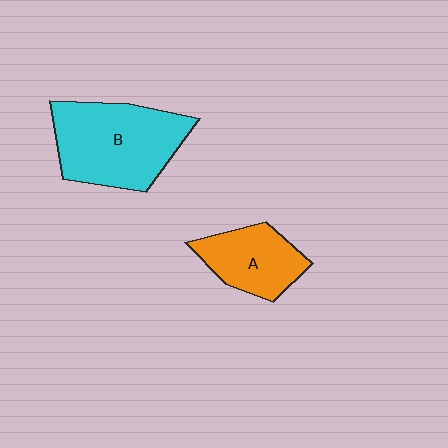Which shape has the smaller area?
Shape A (orange).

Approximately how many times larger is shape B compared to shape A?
Approximately 1.7 times.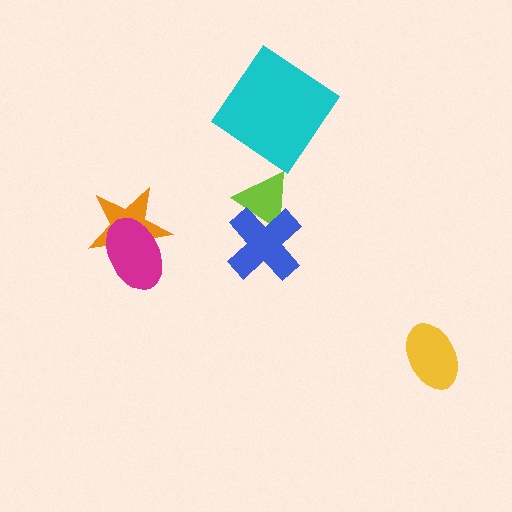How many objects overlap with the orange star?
1 object overlaps with the orange star.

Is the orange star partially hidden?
Yes, it is partially covered by another shape.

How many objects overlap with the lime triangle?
1 object overlaps with the lime triangle.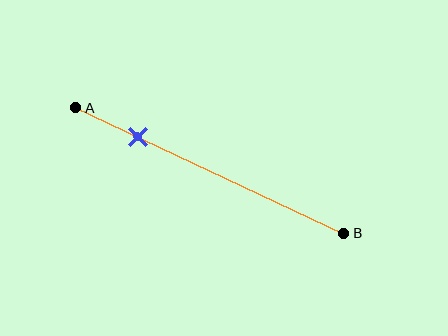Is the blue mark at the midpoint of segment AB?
No, the mark is at about 25% from A, not at the 50% midpoint.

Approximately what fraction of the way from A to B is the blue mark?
The blue mark is approximately 25% of the way from A to B.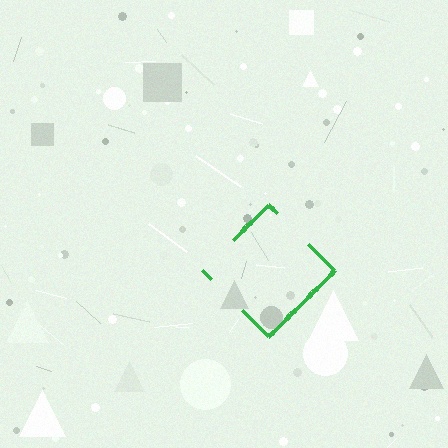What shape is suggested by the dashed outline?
The dashed outline suggests a diamond.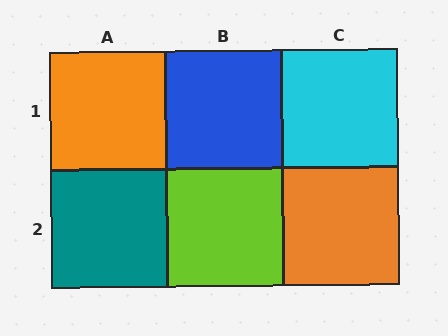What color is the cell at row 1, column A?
Orange.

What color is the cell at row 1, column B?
Blue.